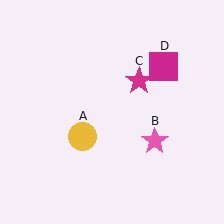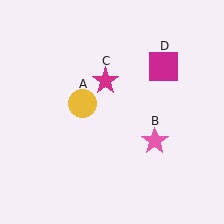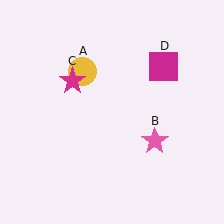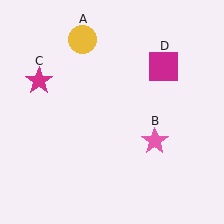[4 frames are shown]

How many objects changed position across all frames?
2 objects changed position: yellow circle (object A), magenta star (object C).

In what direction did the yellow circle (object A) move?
The yellow circle (object A) moved up.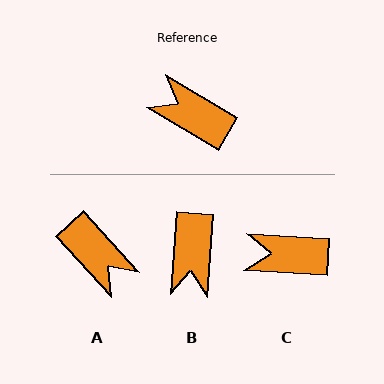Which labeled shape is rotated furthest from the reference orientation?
A, about 163 degrees away.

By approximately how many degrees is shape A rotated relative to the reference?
Approximately 163 degrees counter-clockwise.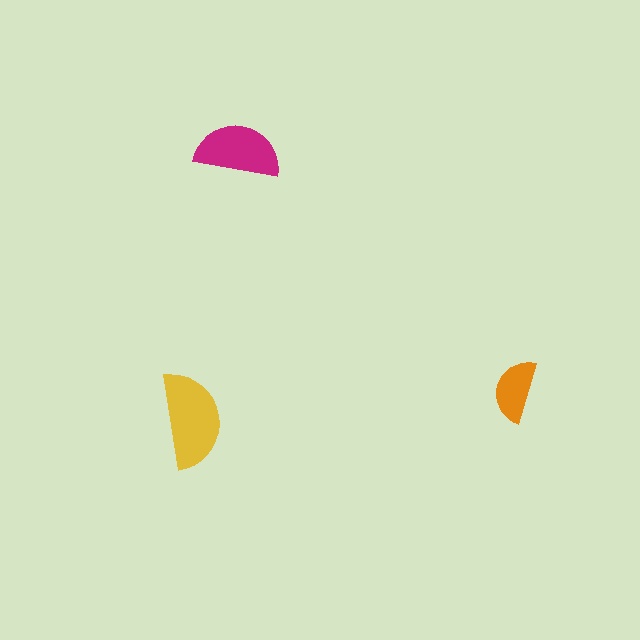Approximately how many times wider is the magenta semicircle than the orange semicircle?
About 1.5 times wider.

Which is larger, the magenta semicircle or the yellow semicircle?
The yellow one.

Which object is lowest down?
The yellow semicircle is bottommost.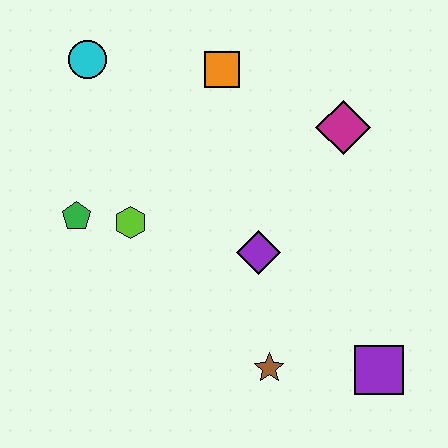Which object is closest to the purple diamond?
The brown star is closest to the purple diamond.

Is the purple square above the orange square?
No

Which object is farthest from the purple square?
The cyan circle is farthest from the purple square.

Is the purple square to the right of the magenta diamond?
Yes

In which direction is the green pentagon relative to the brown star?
The green pentagon is to the left of the brown star.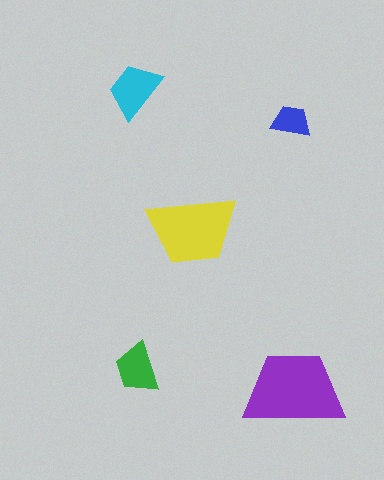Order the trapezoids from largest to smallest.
the purple one, the yellow one, the cyan one, the green one, the blue one.